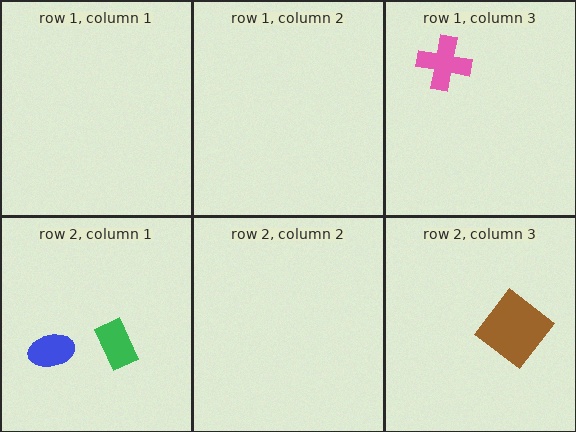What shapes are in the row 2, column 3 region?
The brown diamond.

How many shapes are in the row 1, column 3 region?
1.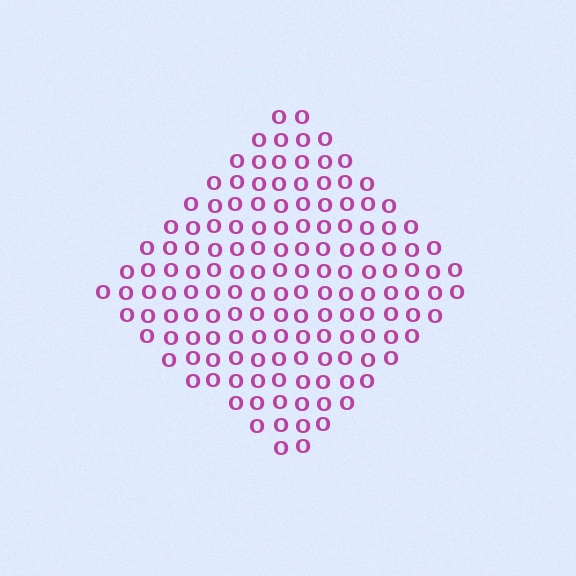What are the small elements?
The small elements are letter O's.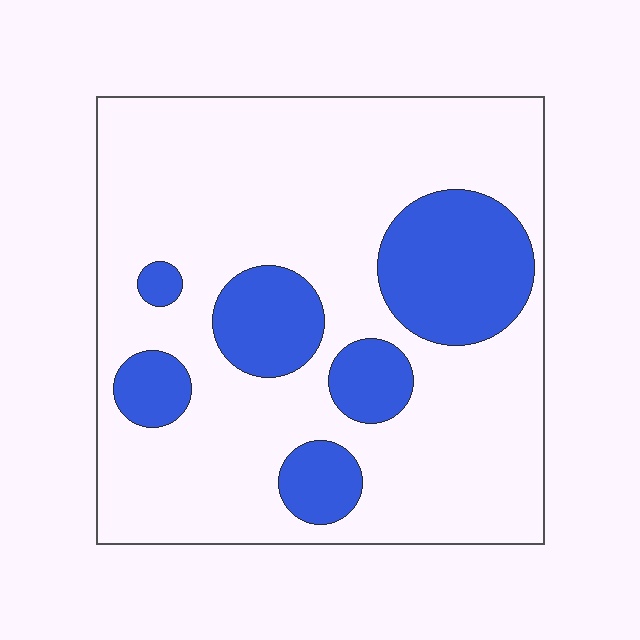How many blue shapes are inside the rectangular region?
6.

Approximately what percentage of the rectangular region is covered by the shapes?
Approximately 25%.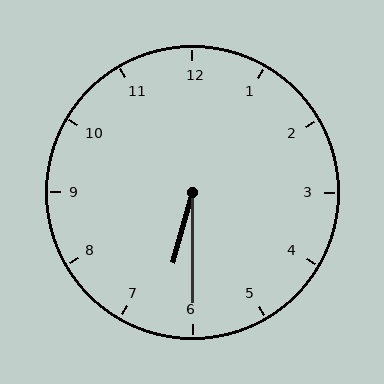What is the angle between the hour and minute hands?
Approximately 15 degrees.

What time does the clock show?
6:30.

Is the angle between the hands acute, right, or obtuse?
It is acute.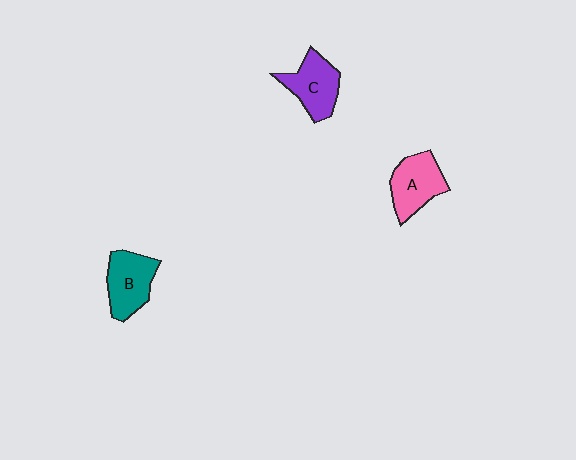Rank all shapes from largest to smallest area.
From largest to smallest: B (teal), A (pink), C (purple).